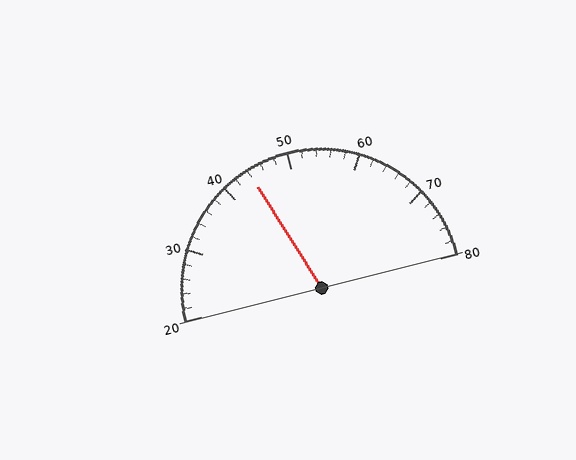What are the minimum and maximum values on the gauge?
The gauge ranges from 20 to 80.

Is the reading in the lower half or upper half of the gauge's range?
The reading is in the lower half of the range (20 to 80).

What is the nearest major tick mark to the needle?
The nearest major tick mark is 40.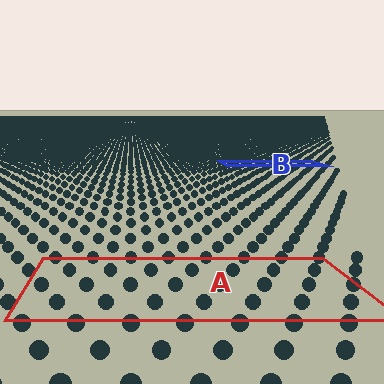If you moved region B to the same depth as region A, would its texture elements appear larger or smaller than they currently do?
They would appear larger. At a closer depth, the same texture elements are projected at a bigger on-screen size.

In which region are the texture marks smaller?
The texture marks are smaller in region B, because it is farther away.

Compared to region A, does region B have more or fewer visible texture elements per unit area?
Region B has more texture elements per unit area — they are packed more densely because it is farther away.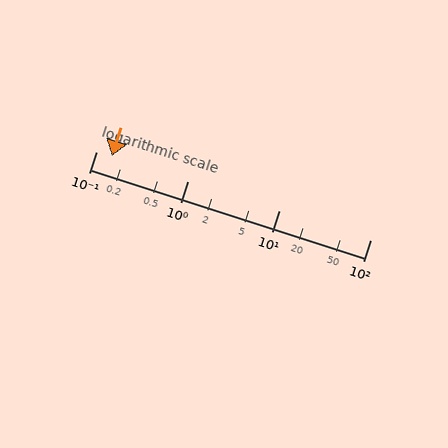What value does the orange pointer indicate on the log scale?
The pointer indicates approximately 0.15.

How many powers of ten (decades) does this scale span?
The scale spans 3 decades, from 0.1 to 100.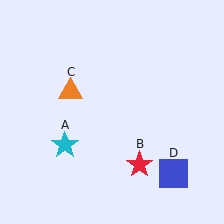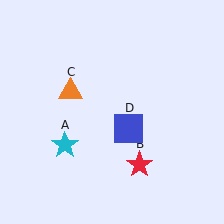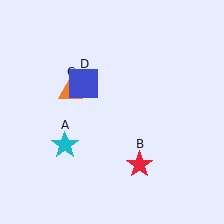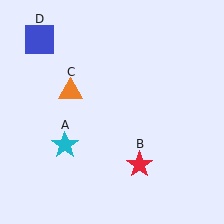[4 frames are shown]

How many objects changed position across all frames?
1 object changed position: blue square (object D).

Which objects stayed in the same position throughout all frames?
Cyan star (object A) and red star (object B) and orange triangle (object C) remained stationary.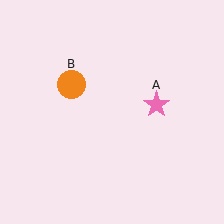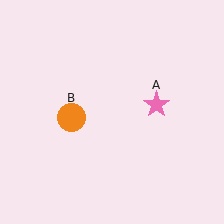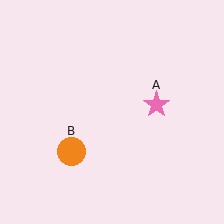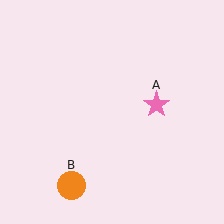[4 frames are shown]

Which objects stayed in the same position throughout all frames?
Pink star (object A) remained stationary.